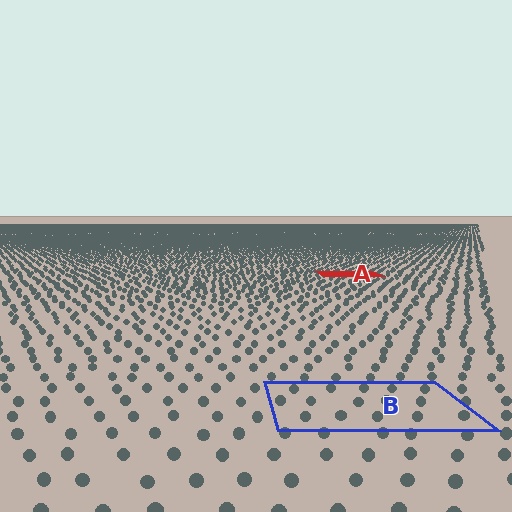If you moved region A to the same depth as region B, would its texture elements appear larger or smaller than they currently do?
They would appear larger. At a closer depth, the same texture elements are projected at a bigger on-screen size.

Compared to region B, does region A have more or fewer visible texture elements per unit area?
Region A has more texture elements per unit area — they are packed more densely because it is farther away.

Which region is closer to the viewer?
Region B is closer. The texture elements there are larger and more spread out.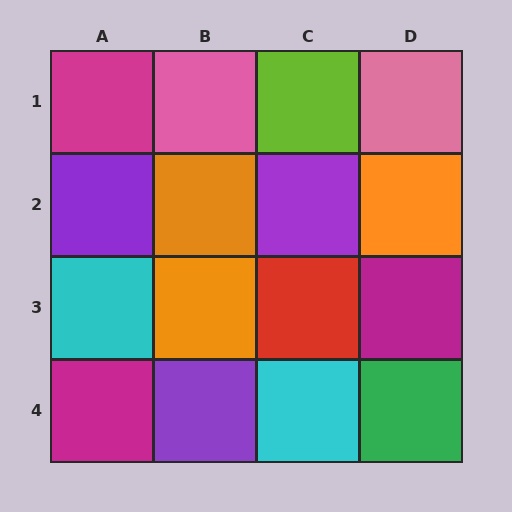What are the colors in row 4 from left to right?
Magenta, purple, cyan, green.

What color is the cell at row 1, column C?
Lime.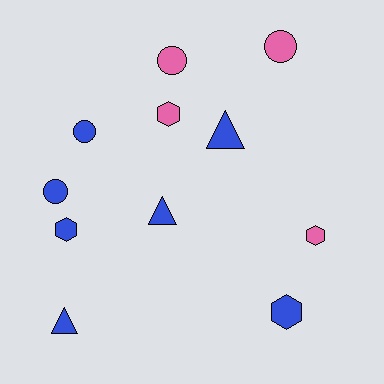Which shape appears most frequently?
Circle, with 4 objects.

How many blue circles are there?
There are 2 blue circles.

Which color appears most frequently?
Blue, with 7 objects.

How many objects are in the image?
There are 11 objects.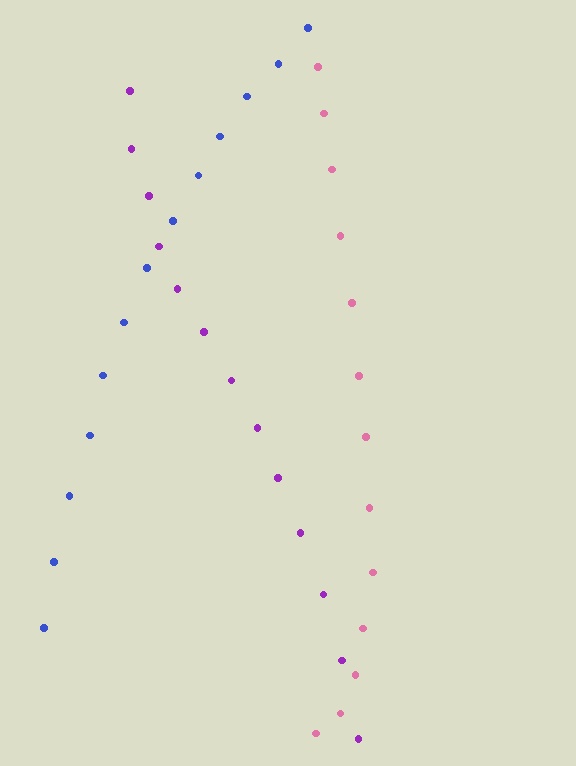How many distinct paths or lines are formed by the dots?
There are 3 distinct paths.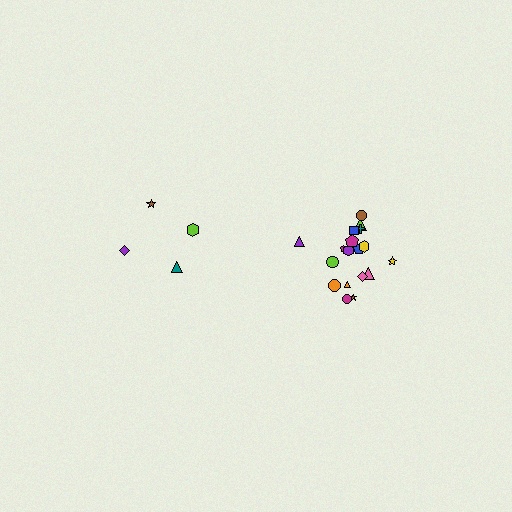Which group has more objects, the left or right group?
The right group.